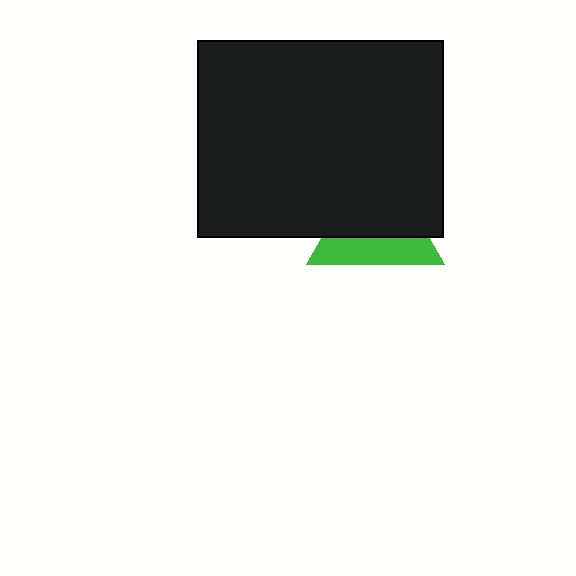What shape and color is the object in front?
The object in front is a black rectangle.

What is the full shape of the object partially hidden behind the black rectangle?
The partially hidden object is a green triangle.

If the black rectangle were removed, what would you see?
You would see the complete green triangle.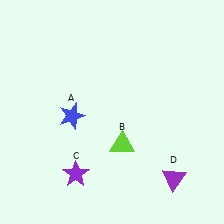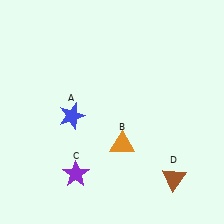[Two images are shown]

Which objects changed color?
B changed from lime to orange. D changed from purple to brown.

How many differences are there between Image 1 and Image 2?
There are 2 differences between the two images.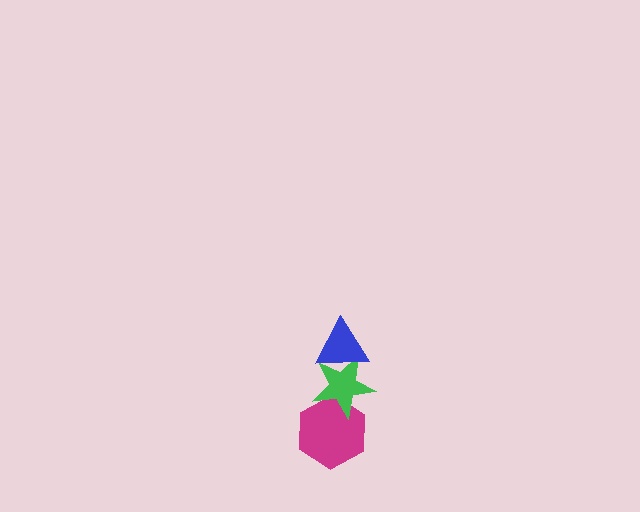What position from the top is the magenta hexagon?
The magenta hexagon is 3rd from the top.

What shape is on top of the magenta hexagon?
The green star is on top of the magenta hexagon.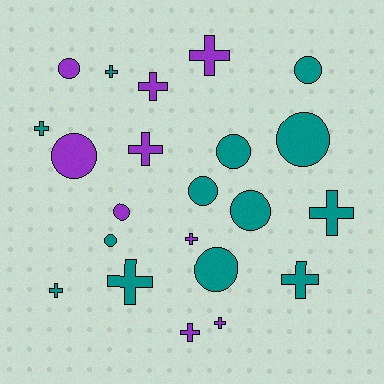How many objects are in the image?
There are 22 objects.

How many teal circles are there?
There are 7 teal circles.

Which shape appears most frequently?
Cross, with 12 objects.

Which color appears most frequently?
Teal, with 13 objects.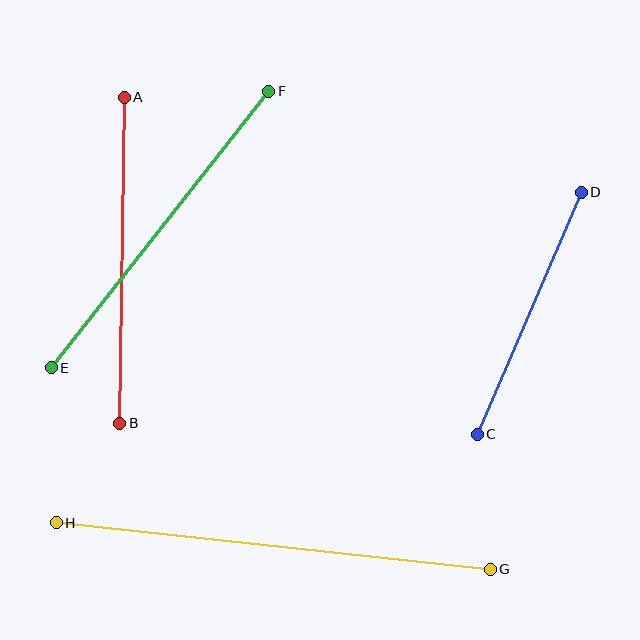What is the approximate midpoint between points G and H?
The midpoint is at approximately (273, 546) pixels.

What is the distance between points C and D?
The distance is approximately 263 pixels.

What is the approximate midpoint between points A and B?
The midpoint is at approximately (122, 260) pixels.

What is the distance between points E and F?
The distance is approximately 352 pixels.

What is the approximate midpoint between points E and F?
The midpoint is at approximately (160, 229) pixels.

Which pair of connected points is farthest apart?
Points G and H are farthest apart.